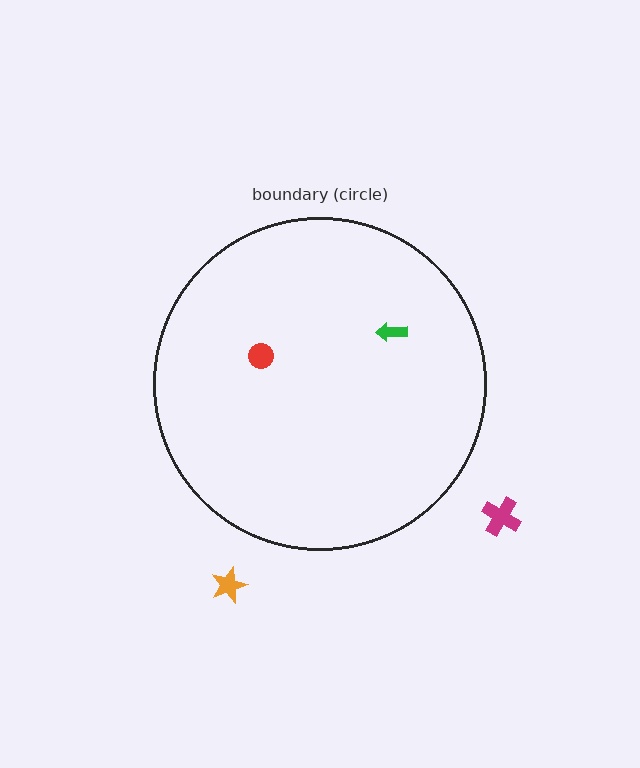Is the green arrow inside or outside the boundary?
Inside.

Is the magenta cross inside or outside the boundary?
Outside.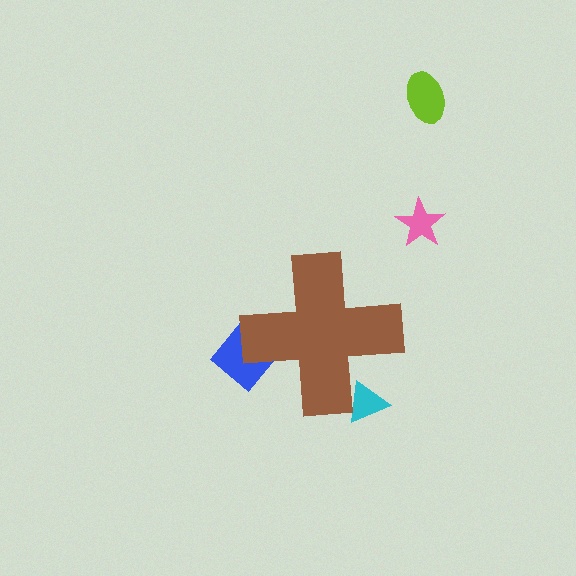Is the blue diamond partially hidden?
Yes, the blue diamond is partially hidden behind the brown cross.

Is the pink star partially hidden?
No, the pink star is fully visible.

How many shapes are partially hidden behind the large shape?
2 shapes are partially hidden.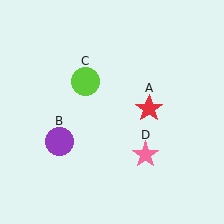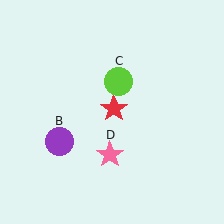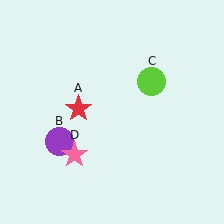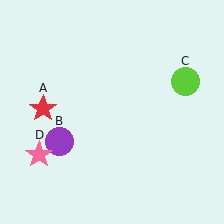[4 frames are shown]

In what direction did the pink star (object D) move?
The pink star (object D) moved left.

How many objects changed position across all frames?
3 objects changed position: red star (object A), lime circle (object C), pink star (object D).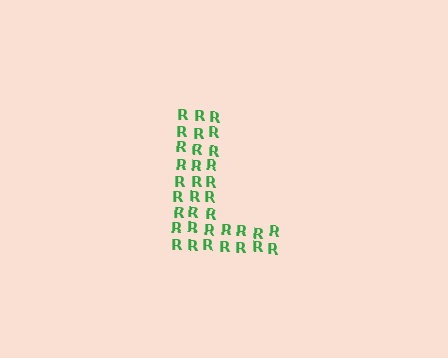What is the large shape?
The large shape is the letter L.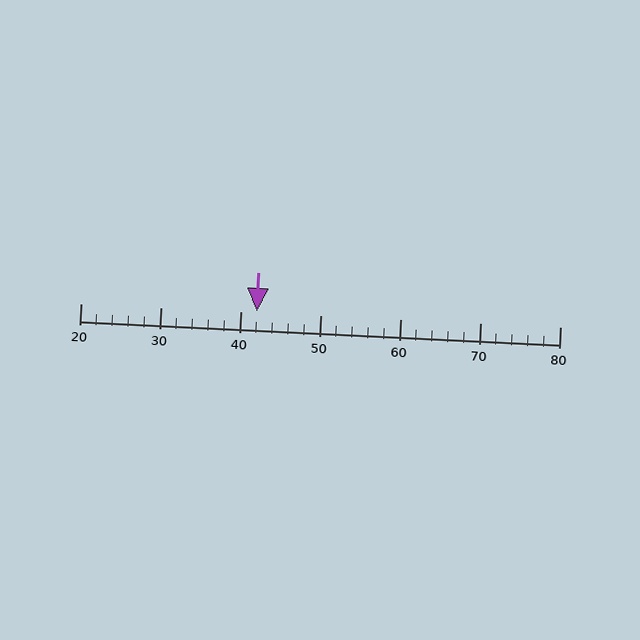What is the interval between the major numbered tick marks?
The major tick marks are spaced 10 units apart.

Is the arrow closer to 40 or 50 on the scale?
The arrow is closer to 40.